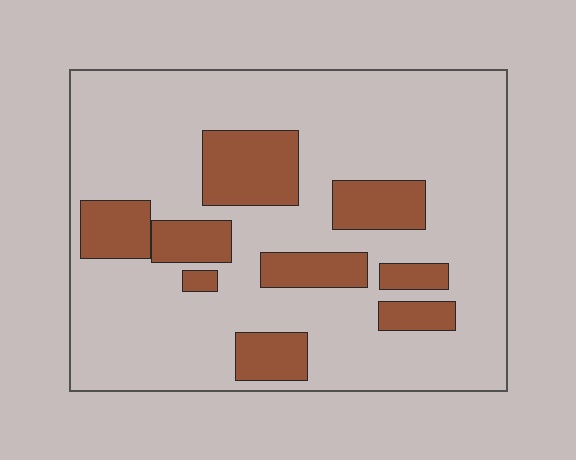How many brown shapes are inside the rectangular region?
9.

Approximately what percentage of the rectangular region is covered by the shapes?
Approximately 25%.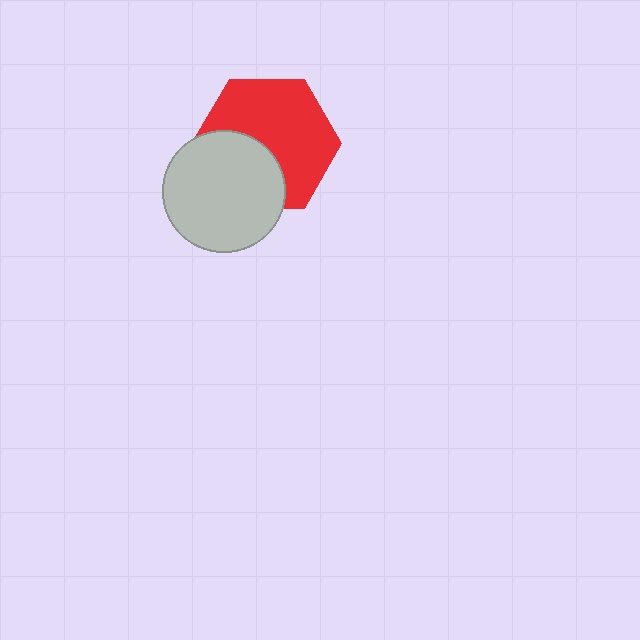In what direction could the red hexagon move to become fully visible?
The red hexagon could move up. That would shift it out from behind the light gray circle entirely.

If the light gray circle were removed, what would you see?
You would see the complete red hexagon.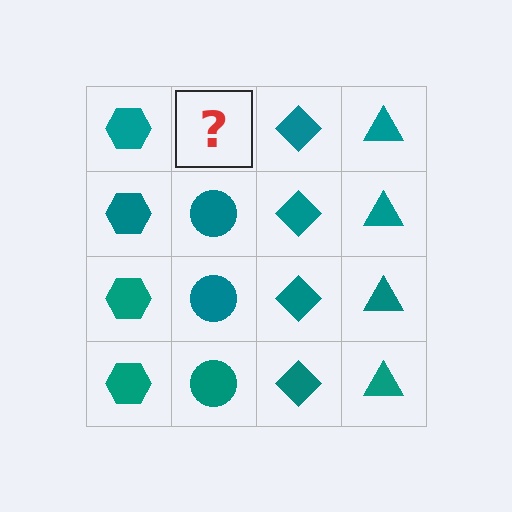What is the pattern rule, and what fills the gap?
The rule is that each column has a consistent shape. The gap should be filled with a teal circle.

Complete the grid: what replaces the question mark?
The question mark should be replaced with a teal circle.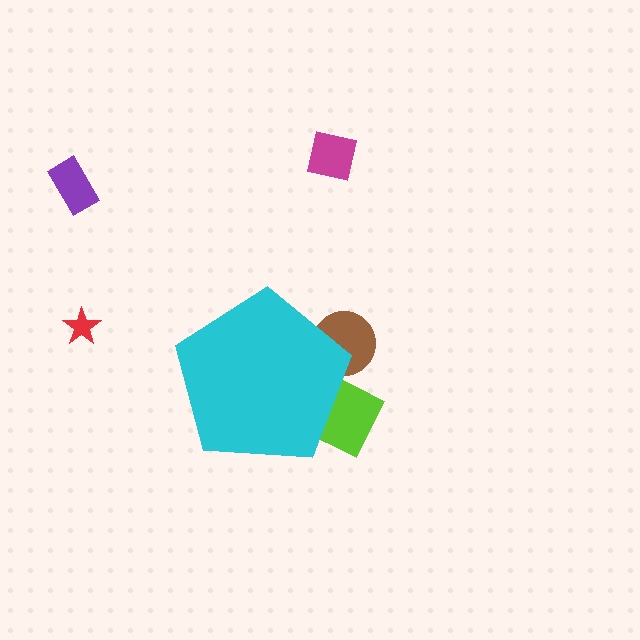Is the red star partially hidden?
No, the red star is fully visible.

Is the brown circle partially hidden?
Yes, the brown circle is partially hidden behind the cyan pentagon.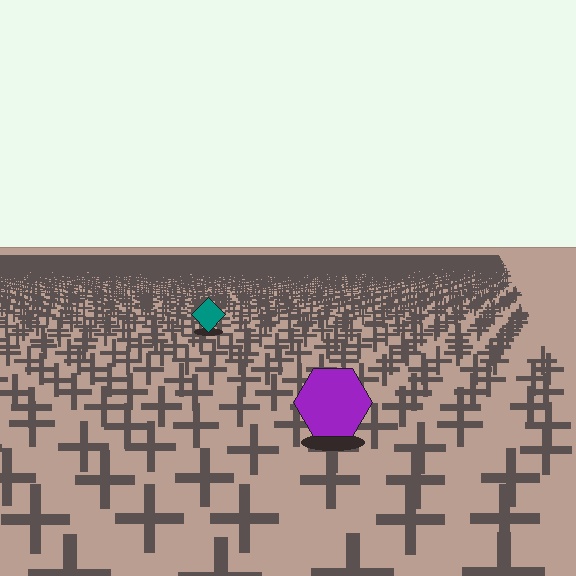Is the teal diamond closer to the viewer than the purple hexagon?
No. The purple hexagon is closer — you can tell from the texture gradient: the ground texture is coarser near it.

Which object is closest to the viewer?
The purple hexagon is closest. The texture marks near it are larger and more spread out.